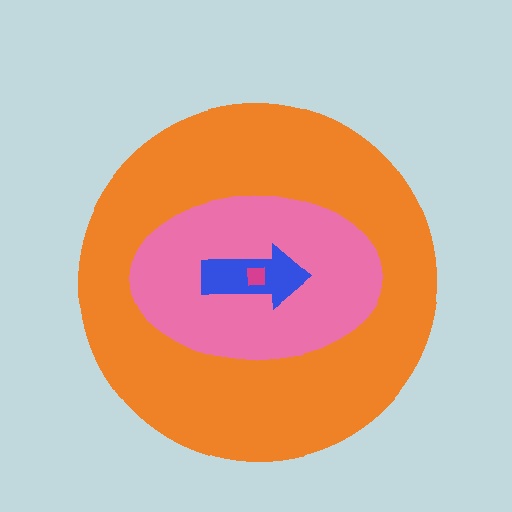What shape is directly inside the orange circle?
The pink ellipse.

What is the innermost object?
The magenta square.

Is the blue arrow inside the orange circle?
Yes.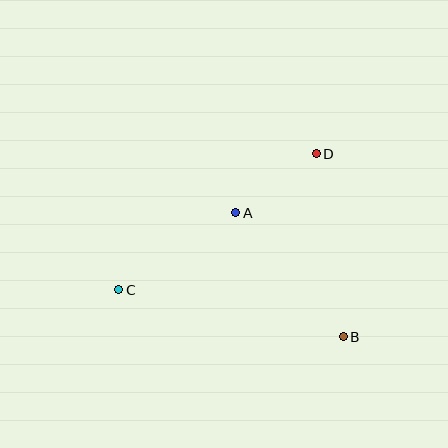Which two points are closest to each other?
Points A and D are closest to each other.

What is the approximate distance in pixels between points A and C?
The distance between A and C is approximately 140 pixels.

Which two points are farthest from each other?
Points C and D are farthest from each other.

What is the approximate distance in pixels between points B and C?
The distance between B and C is approximately 229 pixels.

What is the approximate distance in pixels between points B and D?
The distance between B and D is approximately 185 pixels.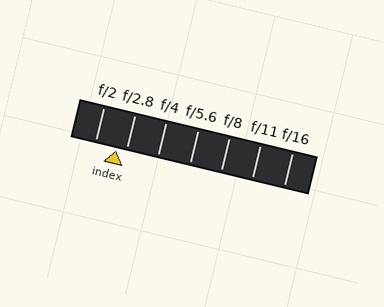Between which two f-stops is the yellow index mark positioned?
The index mark is between f/2 and f/2.8.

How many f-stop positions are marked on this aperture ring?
There are 7 f-stop positions marked.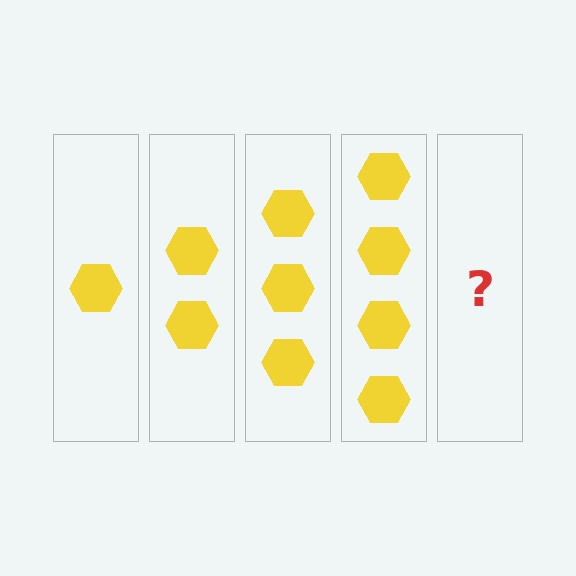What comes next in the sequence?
The next element should be 5 hexagons.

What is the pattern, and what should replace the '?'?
The pattern is that each step adds one more hexagon. The '?' should be 5 hexagons.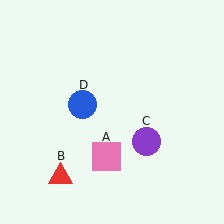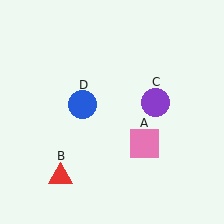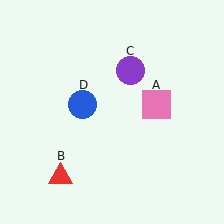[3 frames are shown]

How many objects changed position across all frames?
2 objects changed position: pink square (object A), purple circle (object C).